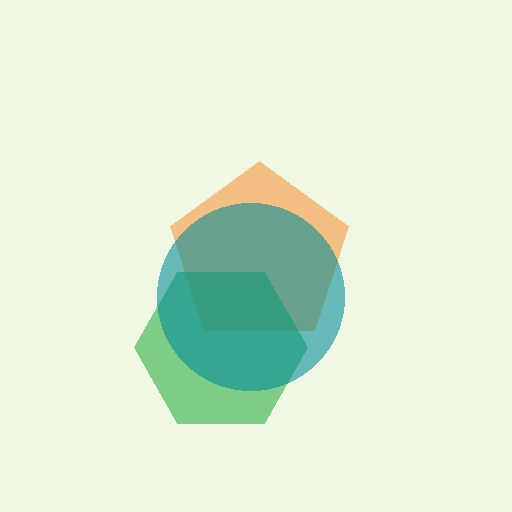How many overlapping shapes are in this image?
There are 3 overlapping shapes in the image.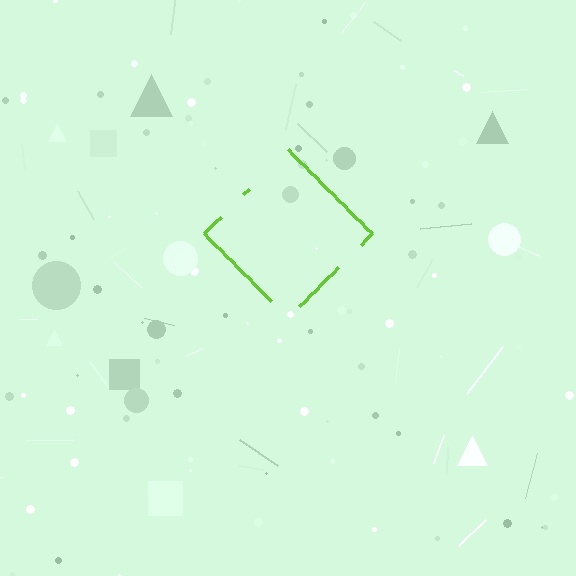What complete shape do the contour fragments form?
The contour fragments form a diamond.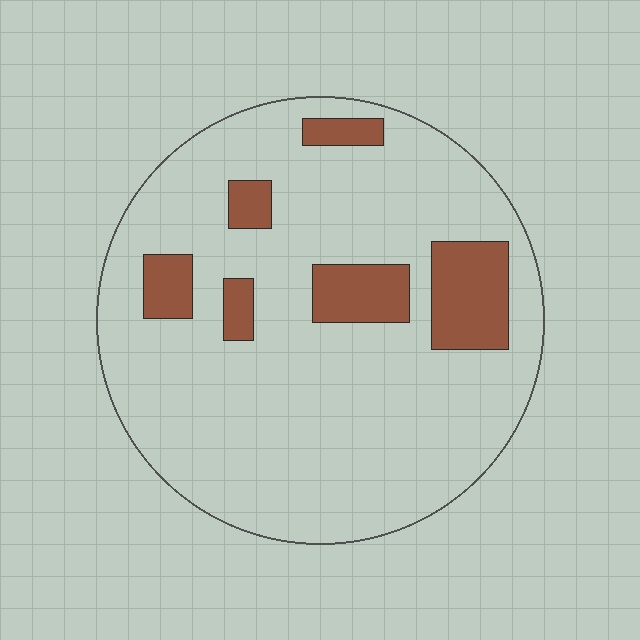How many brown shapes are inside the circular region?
6.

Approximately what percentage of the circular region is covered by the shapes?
Approximately 15%.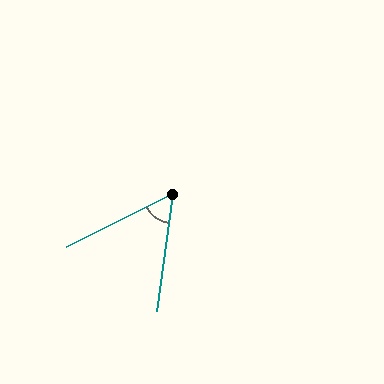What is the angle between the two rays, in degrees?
Approximately 56 degrees.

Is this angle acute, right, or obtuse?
It is acute.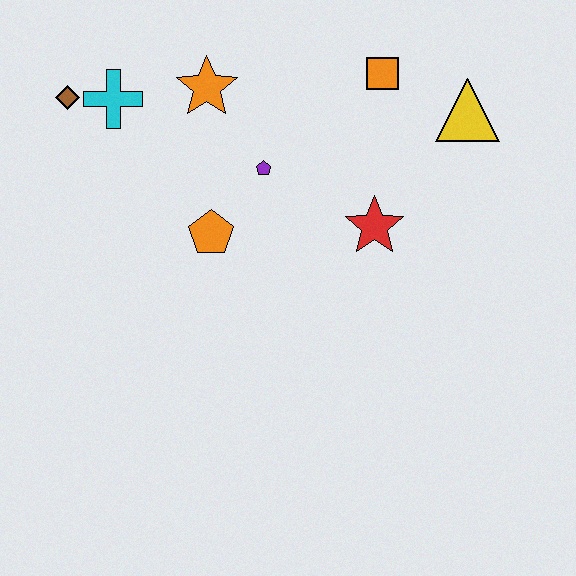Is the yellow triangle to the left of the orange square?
No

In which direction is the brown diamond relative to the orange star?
The brown diamond is to the left of the orange star.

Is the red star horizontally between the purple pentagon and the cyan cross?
No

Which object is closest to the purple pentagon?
The orange pentagon is closest to the purple pentagon.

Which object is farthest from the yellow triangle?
The brown diamond is farthest from the yellow triangle.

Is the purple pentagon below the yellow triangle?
Yes